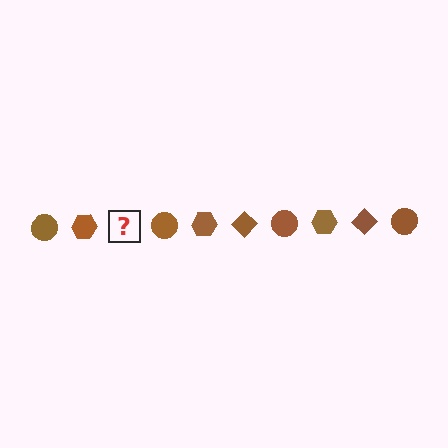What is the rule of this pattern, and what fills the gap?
The rule is that the pattern cycles through circle, hexagon, diamond shapes in brown. The gap should be filled with a brown diamond.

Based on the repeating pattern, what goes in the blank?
The blank should be a brown diamond.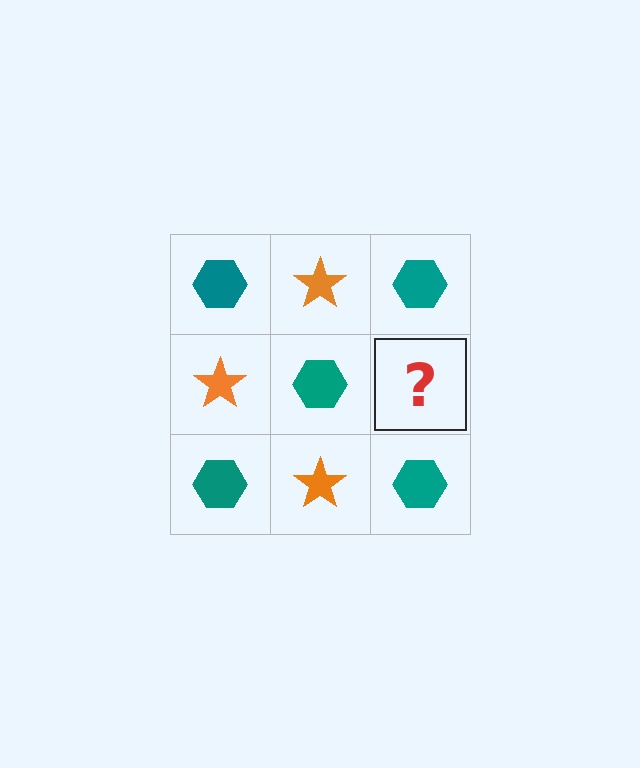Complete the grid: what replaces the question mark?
The question mark should be replaced with an orange star.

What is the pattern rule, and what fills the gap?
The rule is that it alternates teal hexagon and orange star in a checkerboard pattern. The gap should be filled with an orange star.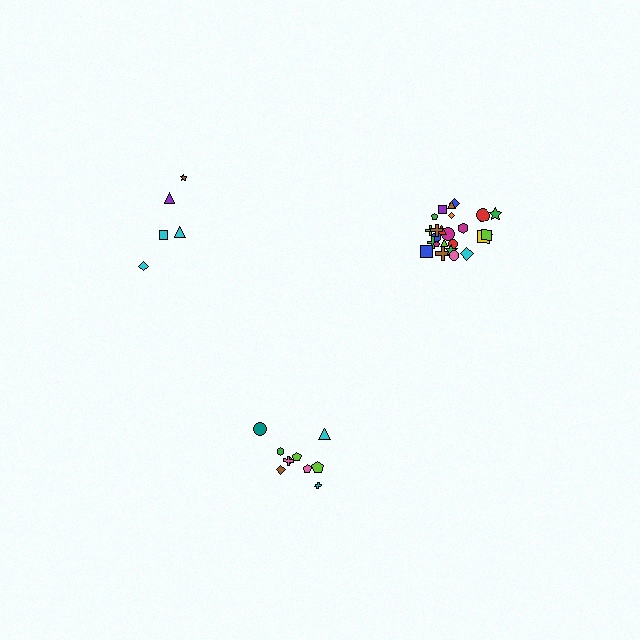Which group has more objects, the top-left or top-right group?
The top-right group.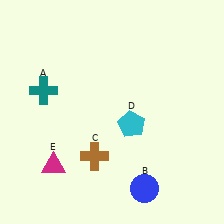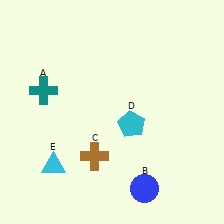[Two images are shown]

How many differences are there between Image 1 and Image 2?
There is 1 difference between the two images.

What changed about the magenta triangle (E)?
In Image 1, E is magenta. In Image 2, it changed to cyan.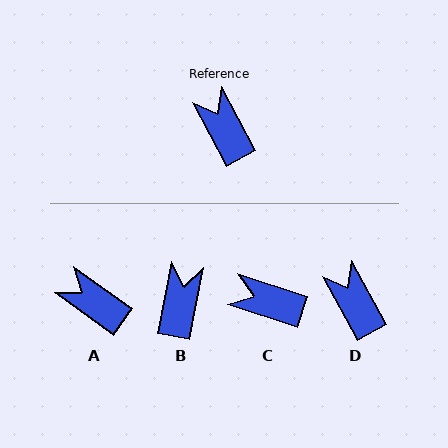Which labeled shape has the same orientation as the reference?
D.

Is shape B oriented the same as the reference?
No, it is off by about 39 degrees.